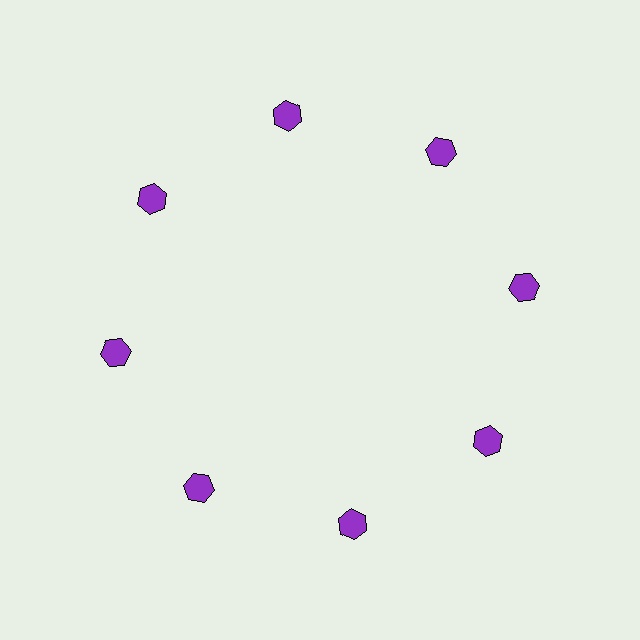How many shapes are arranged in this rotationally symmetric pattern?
There are 8 shapes, arranged in 8 groups of 1.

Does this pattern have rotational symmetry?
Yes, this pattern has 8-fold rotational symmetry. It looks the same after rotating 45 degrees around the center.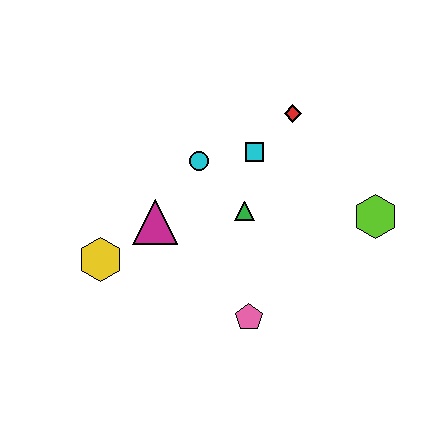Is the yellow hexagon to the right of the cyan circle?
No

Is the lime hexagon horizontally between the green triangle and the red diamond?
No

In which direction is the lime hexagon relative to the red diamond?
The lime hexagon is below the red diamond.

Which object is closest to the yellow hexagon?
The magenta triangle is closest to the yellow hexagon.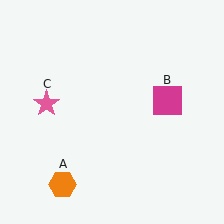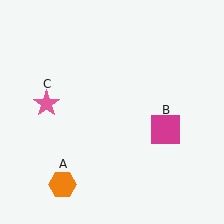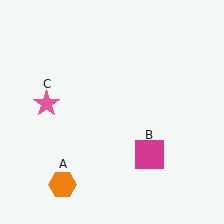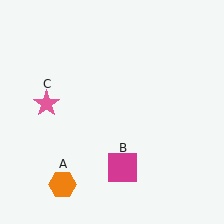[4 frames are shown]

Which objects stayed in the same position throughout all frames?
Orange hexagon (object A) and pink star (object C) remained stationary.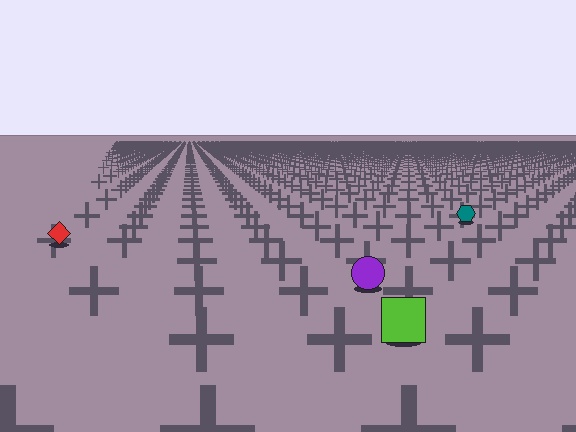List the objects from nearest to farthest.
From nearest to farthest: the lime square, the purple circle, the red diamond, the teal hexagon.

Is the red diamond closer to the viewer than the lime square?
No. The lime square is closer — you can tell from the texture gradient: the ground texture is coarser near it.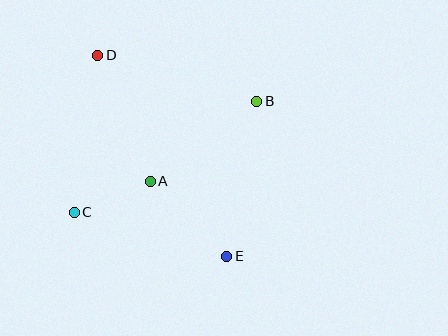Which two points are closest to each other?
Points A and C are closest to each other.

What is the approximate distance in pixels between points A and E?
The distance between A and E is approximately 107 pixels.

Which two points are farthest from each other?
Points D and E are farthest from each other.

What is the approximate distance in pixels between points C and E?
The distance between C and E is approximately 159 pixels.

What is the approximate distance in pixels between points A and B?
The distance between A and B is approximately 133 pixels.